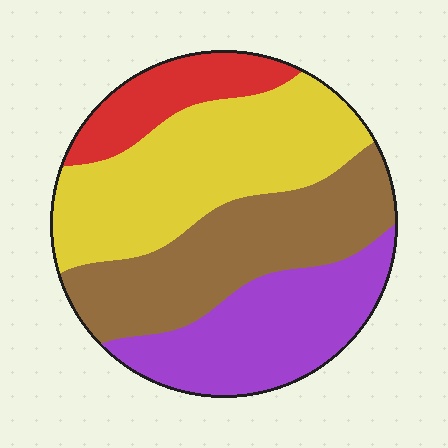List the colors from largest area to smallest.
From largest to smallest: yellow, brown, purple, red.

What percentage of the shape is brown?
Brown covers around 30% of the shape.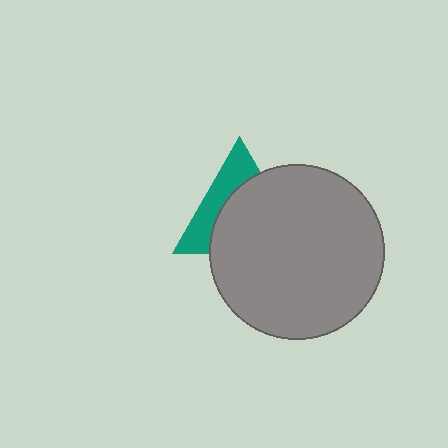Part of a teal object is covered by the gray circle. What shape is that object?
It is a triangle.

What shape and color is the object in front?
The object in front is a gray circle.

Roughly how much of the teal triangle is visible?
A small part of it is visible (roughly 38%).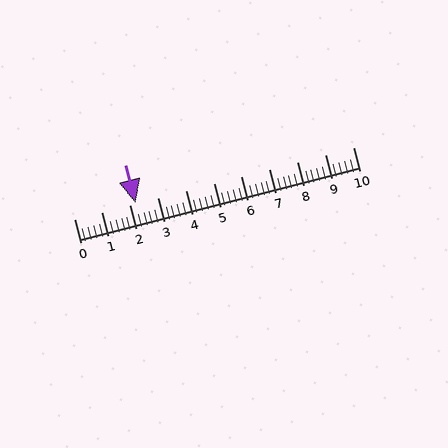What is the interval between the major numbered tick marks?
The major tick marks are spaced 1 units apart.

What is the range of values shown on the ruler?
The ruler shows values from 0 to 10.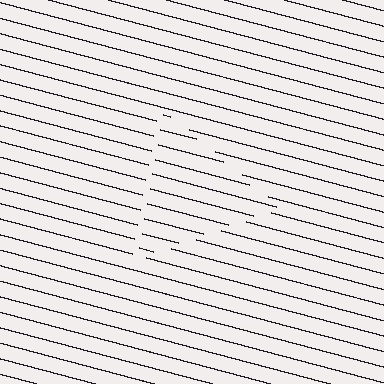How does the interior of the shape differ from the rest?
The interior of the shape contains the same grating, shifted by half a period — the contour is defined by the phase discontinuity where line-ends from the inner and outer gratings abut.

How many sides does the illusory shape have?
3 sides — the line-ends trace a triangle.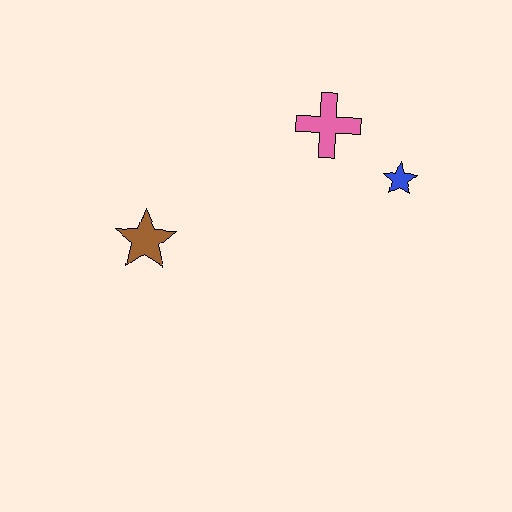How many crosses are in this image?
There is 1 cross.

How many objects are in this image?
There are 3 objects.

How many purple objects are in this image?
There are no purple objects.